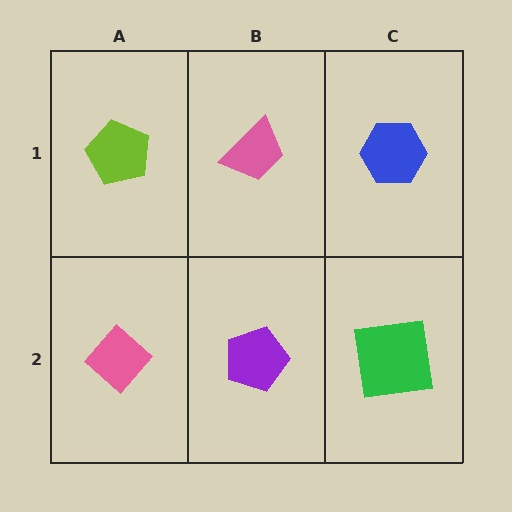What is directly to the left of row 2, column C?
A purple pentagon.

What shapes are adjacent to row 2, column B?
A pink trapezoid (row 1, column B), a pink diamond (row 2, column A), a green square (row 2, column C).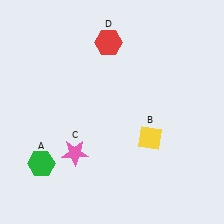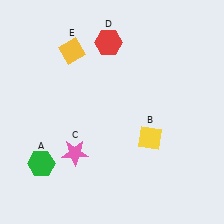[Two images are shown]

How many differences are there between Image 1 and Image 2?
There is 1 difference between the two images.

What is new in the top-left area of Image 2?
A yellow diamond (E) was added in the top-left area of Image 2.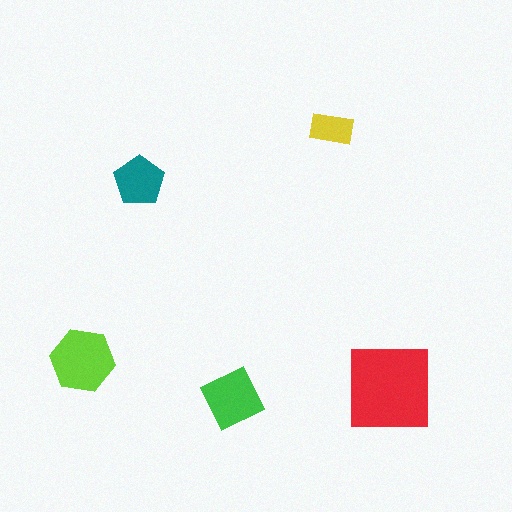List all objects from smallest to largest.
The yellow rectangle, the teal pentagon, the green diamond, the lime hexagon, the red square.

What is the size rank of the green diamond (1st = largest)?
3rd.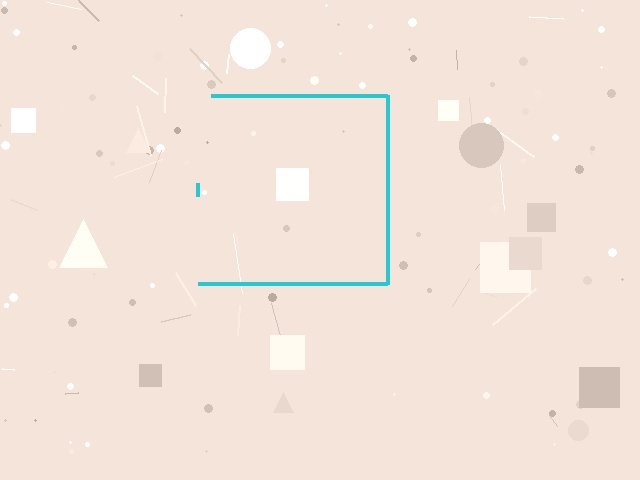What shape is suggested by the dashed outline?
The dashed outline suggests a square.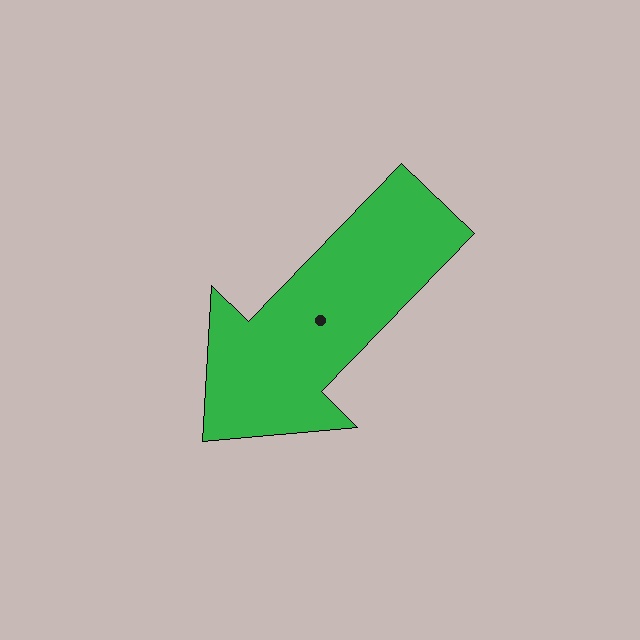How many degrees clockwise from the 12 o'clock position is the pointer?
Approximately 224 degrees.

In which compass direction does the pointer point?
Southwest.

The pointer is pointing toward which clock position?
Roughly 7 o'clock.